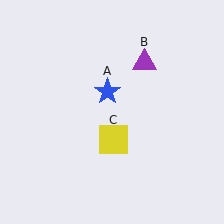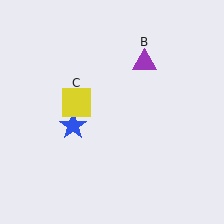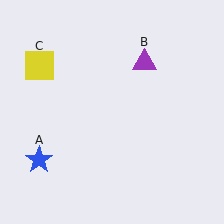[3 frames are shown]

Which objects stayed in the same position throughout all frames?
Purple triangle (object B) remained stationary.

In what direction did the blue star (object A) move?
The blue star (object A) moved down and to the left.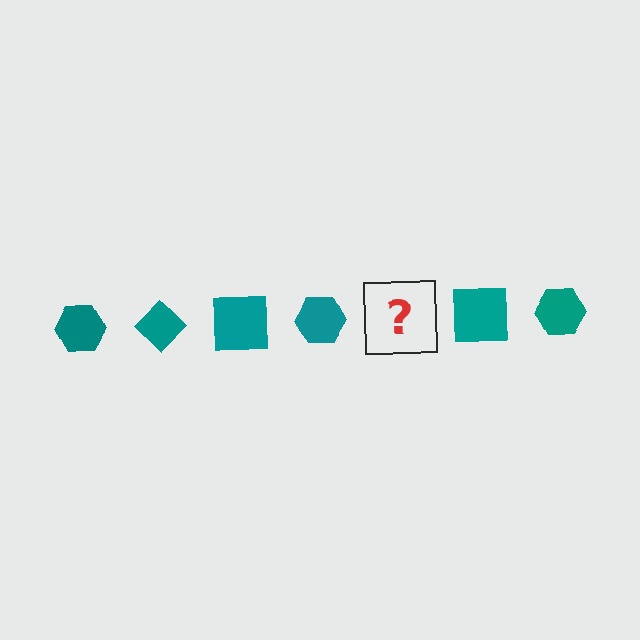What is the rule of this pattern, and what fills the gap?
The rule is that the pattern cycles through hexagon, diamond, square shapes in teal. The gap should be filled with a teal diamond.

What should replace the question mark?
The question mark should be replaced with a teal diamond.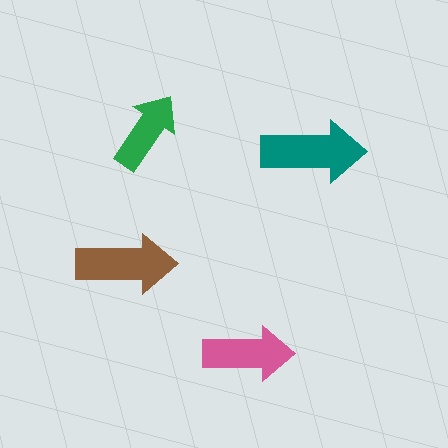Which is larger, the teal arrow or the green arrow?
The teal one.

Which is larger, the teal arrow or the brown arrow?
The teal one.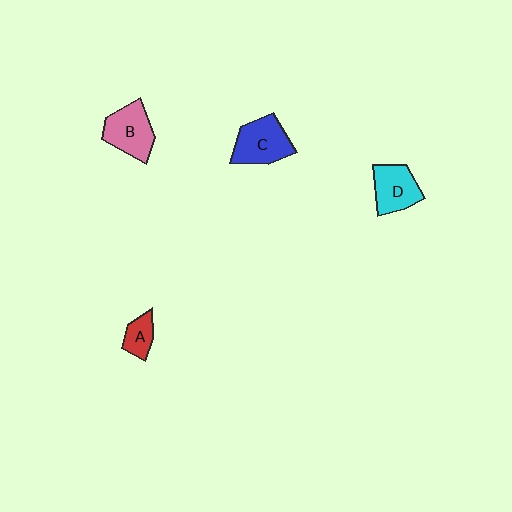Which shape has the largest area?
Shape C (blue).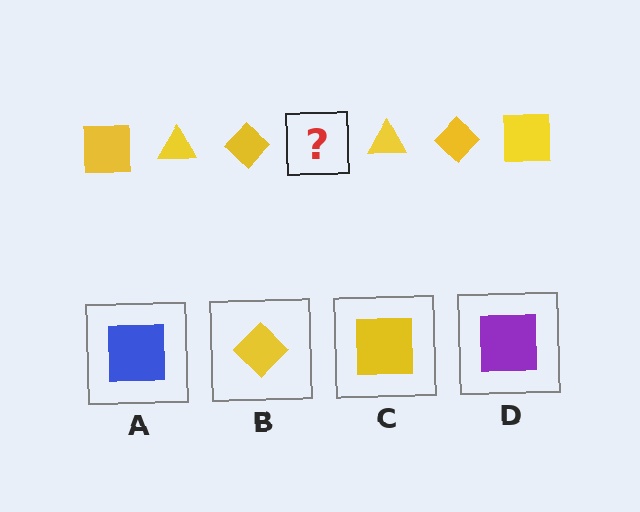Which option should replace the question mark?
Option C.